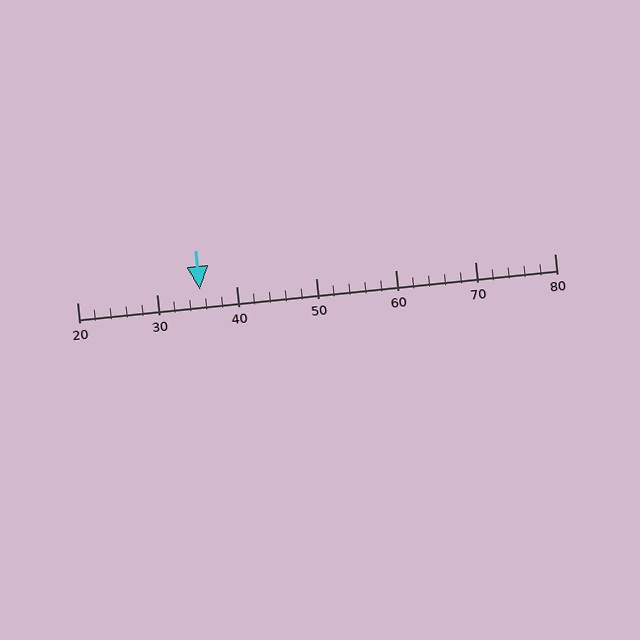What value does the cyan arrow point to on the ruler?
The cyan arrow points to approximately 35.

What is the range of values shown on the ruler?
The ruler shows values from 20 to 80.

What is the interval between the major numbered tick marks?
The major tick marks are spaced 10 units apart.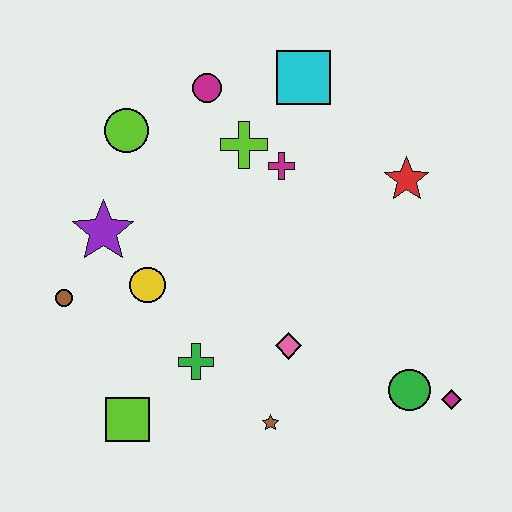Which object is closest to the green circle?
The magenta diamond is closest to the green circle.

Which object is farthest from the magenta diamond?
The lime circle is farthest from the magenta diamond.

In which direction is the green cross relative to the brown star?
The green cross is to the left of the brown star.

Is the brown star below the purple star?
Yes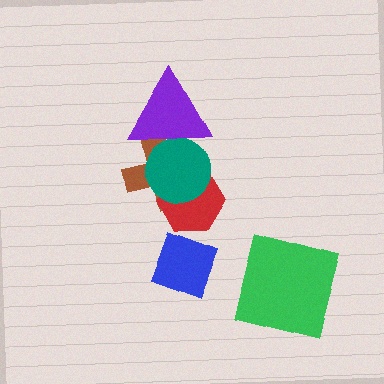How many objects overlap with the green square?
0 objects overlap with the green square.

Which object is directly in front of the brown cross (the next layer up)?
The red hexagon is directly in front of the brown cross.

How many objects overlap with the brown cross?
3 objects overlap with the brown cross.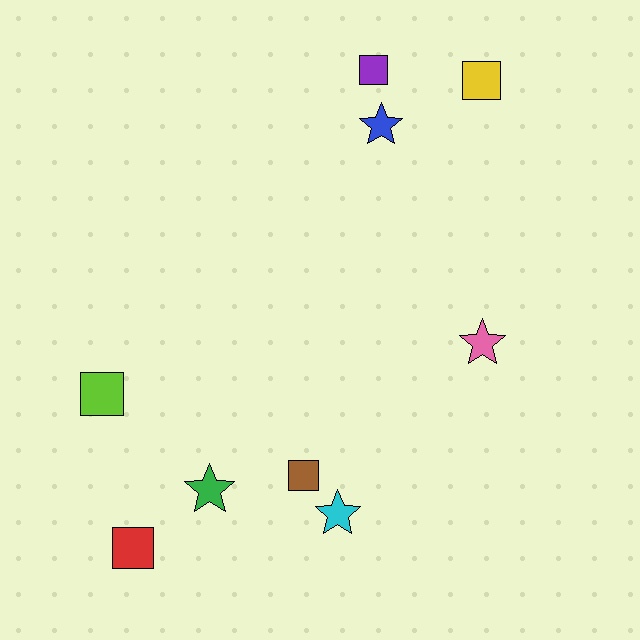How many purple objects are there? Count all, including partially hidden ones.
There is 1 purple object.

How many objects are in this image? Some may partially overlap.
There are 9 objects.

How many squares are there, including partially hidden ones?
There are 5 squares.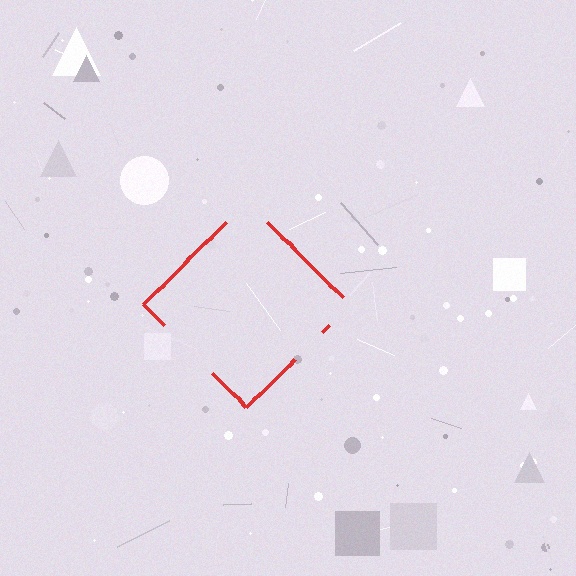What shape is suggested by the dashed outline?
The dashed outline suggests a diamond.